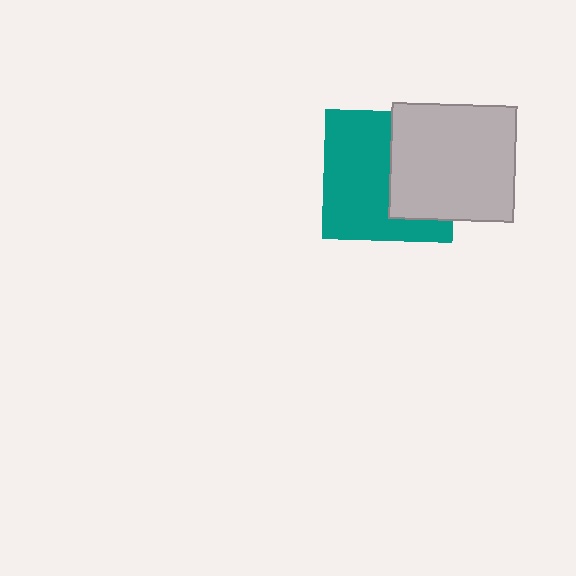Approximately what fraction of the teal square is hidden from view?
Roughly 42% of the teal square is hidden behind the light gray rectangle.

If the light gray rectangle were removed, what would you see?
You would see the complete teal square.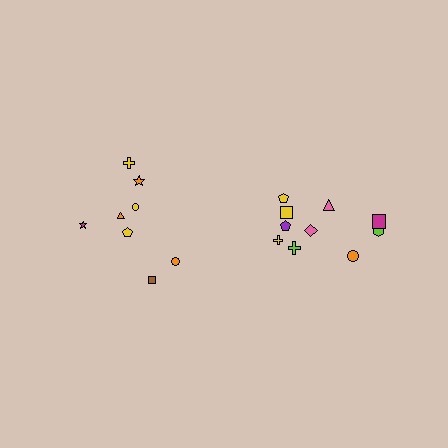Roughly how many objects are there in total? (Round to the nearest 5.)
Roughly 20 objects in total.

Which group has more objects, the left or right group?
The right group.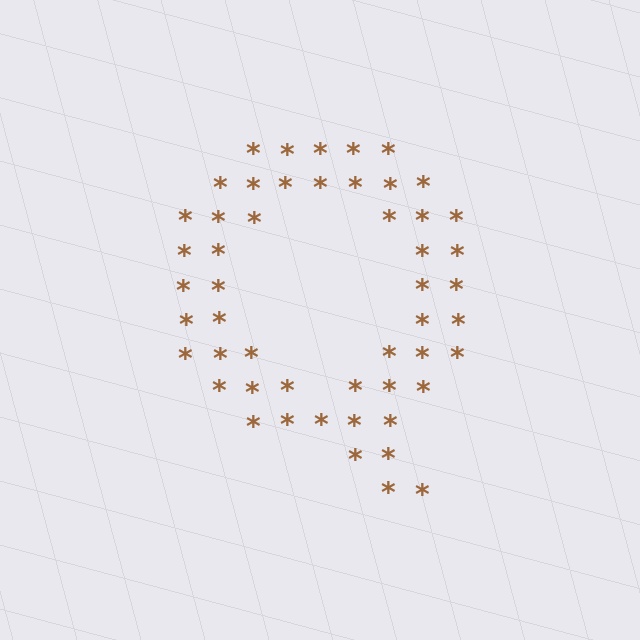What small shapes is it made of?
It is made of small asterisks.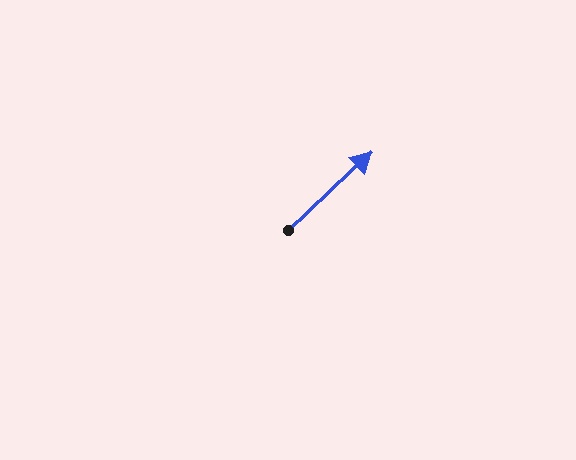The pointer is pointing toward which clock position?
Roughly 2 o'clock.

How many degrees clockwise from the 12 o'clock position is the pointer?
Approximately 47 degrees.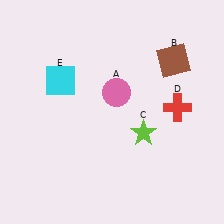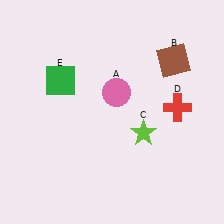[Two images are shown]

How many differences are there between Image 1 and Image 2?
There is 1 difference between the two images.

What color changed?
The square (E) changed from cyan in Image 1 to green in Image 2.